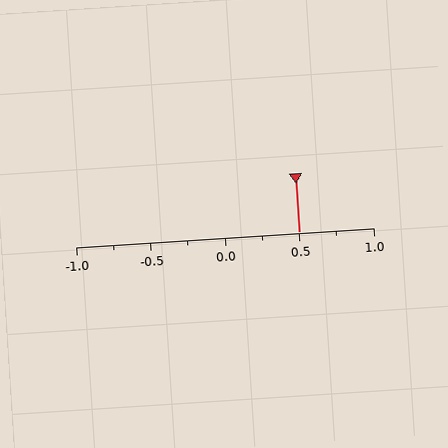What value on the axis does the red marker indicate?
The marker indicates approximately 0.5.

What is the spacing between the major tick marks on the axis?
The major ticks are spaced 0.5 apart.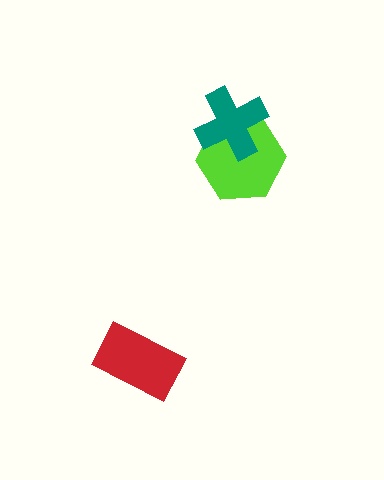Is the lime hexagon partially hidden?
Yes, it is partially covered by another shape.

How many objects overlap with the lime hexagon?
1 object overlaps with the lime hexagon.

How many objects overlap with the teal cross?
1 object overlaps with the teal cross.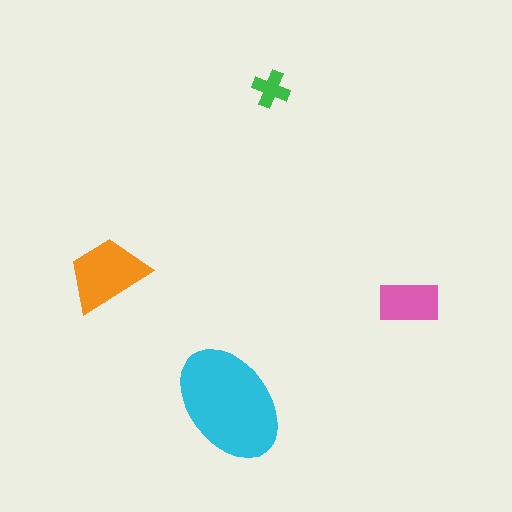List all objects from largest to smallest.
The cyan ellipse, the orange trapezoid, the pink rectangle, the green cross.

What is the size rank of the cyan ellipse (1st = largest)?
1st.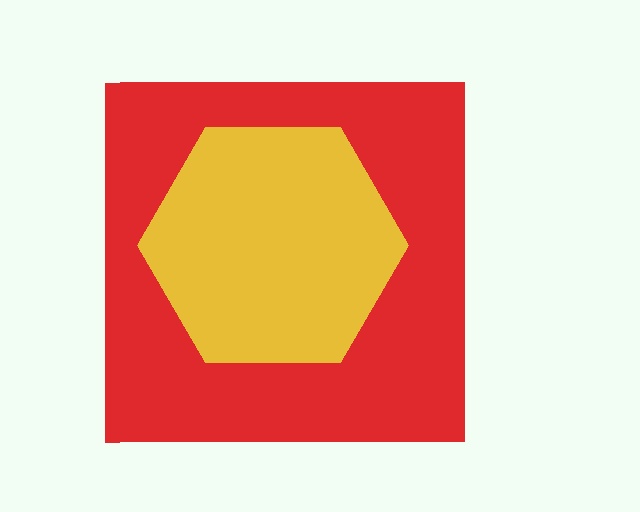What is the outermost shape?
The red square.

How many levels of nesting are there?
2.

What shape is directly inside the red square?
The yellow hexagon.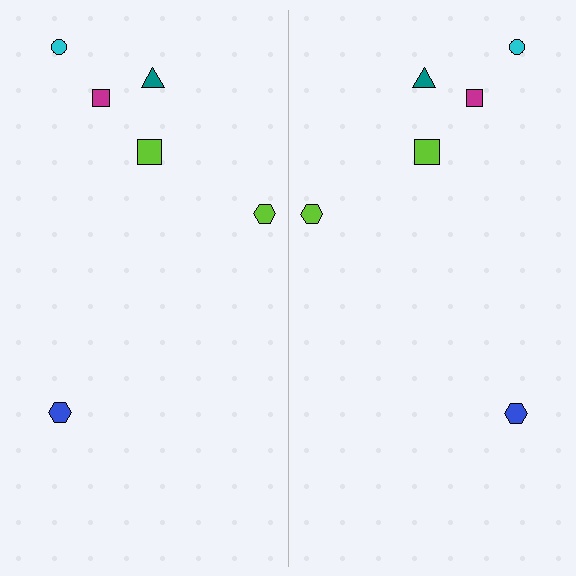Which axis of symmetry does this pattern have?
The pattern has a vertical axis of symmetry running through the center of the image.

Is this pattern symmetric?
Yes, this pattern has bilateral (reflection) symmetry.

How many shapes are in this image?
There are 12 shapes in this image.